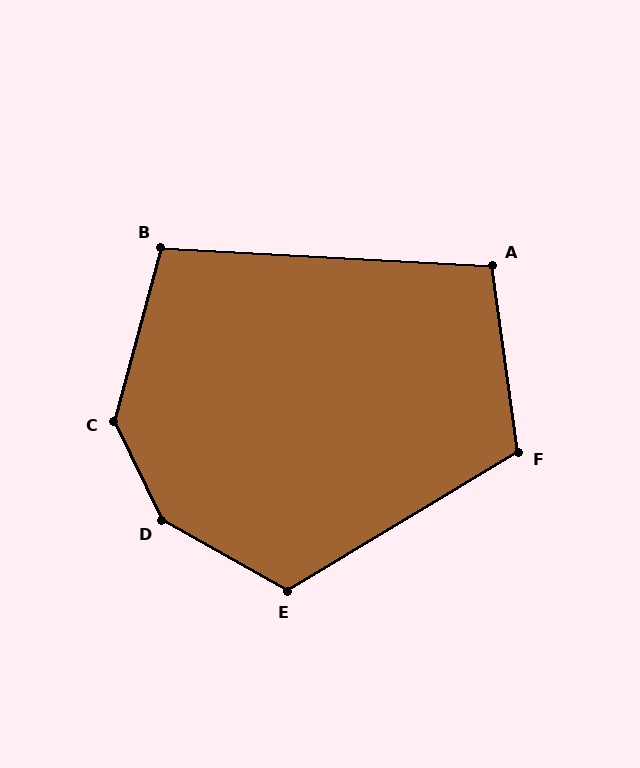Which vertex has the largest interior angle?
D, at approximately 145 degrees.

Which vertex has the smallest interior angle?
A, at approximately 101 degrees.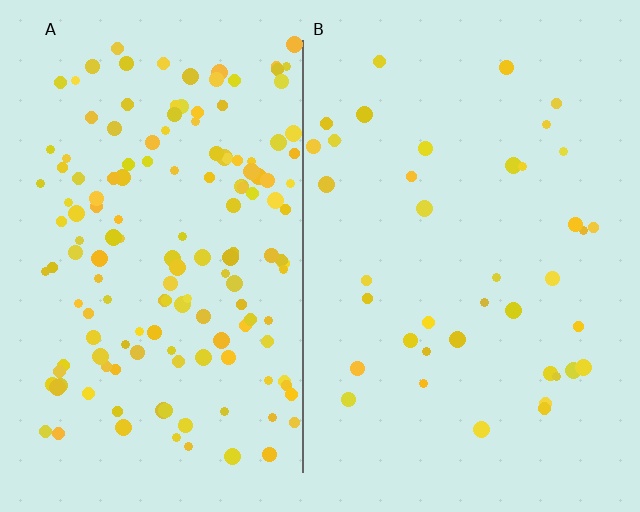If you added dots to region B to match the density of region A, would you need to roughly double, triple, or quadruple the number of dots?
Approximately quadruple.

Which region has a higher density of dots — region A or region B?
A (the left).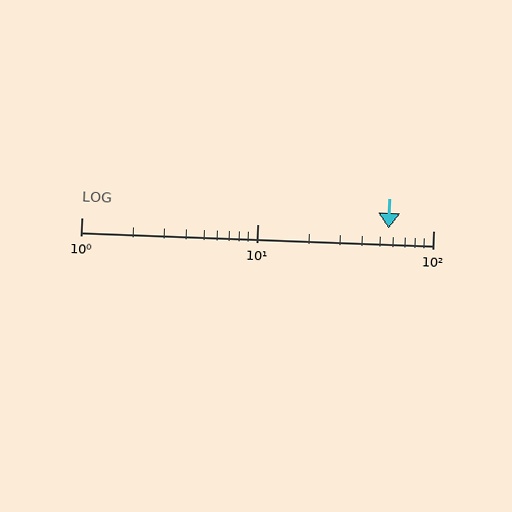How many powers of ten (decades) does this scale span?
The scale spans 2 decades, from 1 to 100.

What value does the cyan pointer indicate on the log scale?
The pointer indicates approximately 56.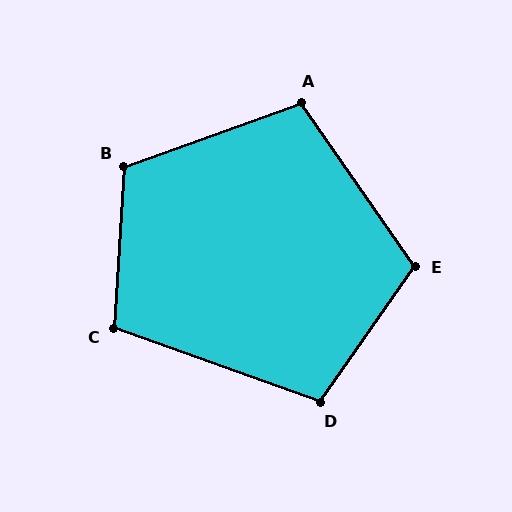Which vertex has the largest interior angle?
B, at approximately 113 degrees.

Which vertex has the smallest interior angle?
A, at approximately 105 degrees.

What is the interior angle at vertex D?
Approximately 105 degrees (obtuse).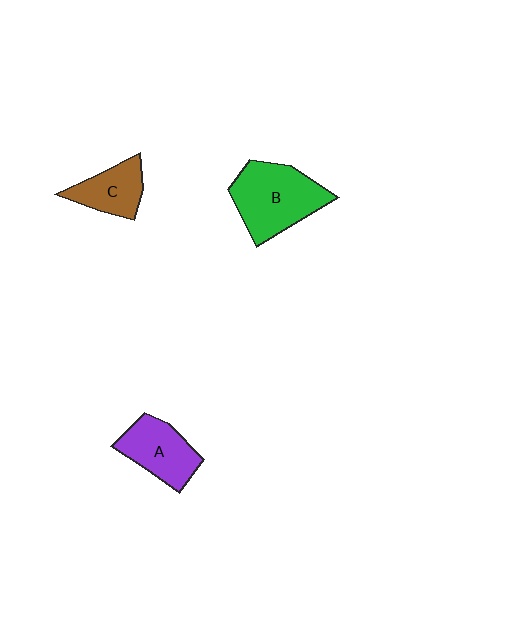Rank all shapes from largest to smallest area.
From largest to smallest: B (green), A (purple), C (brown).